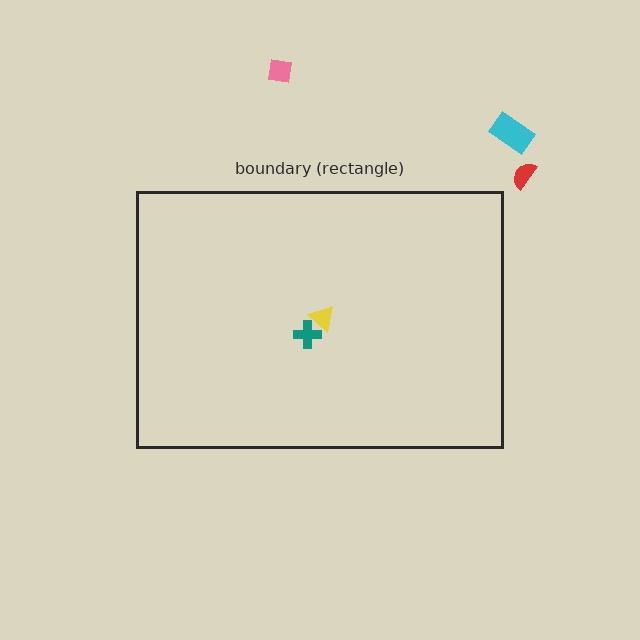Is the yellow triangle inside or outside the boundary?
Inside.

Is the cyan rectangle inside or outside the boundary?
Outside.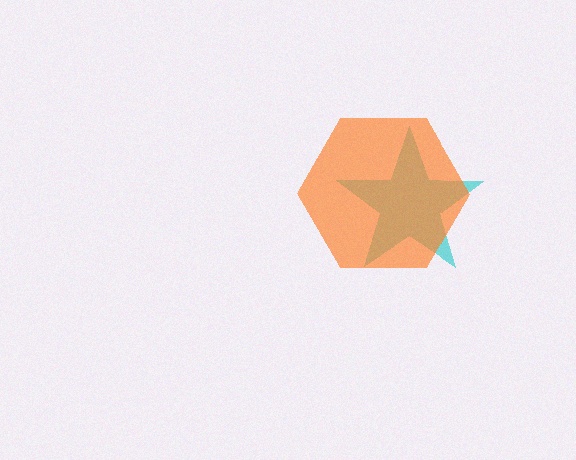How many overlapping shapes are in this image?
There are 2 overlapping shapes in the image.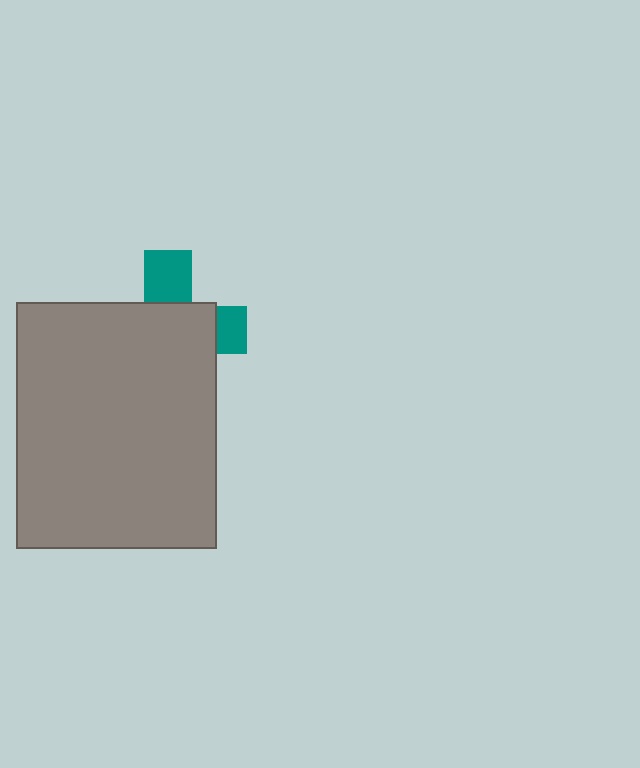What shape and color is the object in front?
The object in front is a gray rectangle.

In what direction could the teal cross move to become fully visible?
The teal cross could move up. That would shift it out from behind the gray rectangle entirely.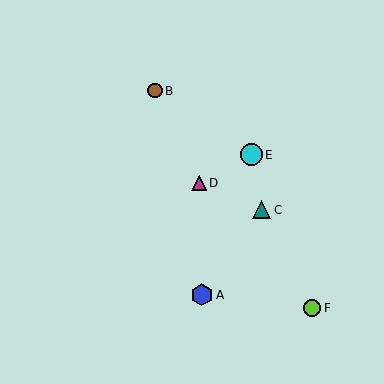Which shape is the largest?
The blue hexagon (labeled A) is the largest.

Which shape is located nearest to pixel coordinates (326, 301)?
The lime circle (labeled F) at (312, 308) is nearest to that location.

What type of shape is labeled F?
Shape F is a lime circle.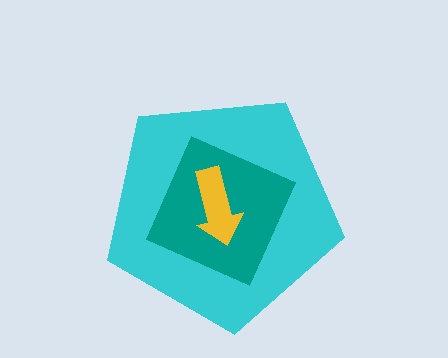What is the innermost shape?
The yellow arrow.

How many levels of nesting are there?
3.